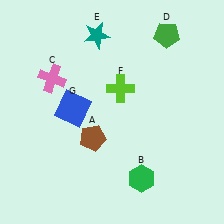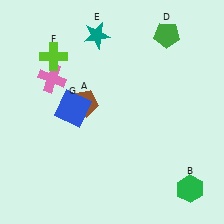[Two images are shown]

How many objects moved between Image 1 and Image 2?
3 objects moved between the two images.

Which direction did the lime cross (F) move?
The lime cross (F) moved left.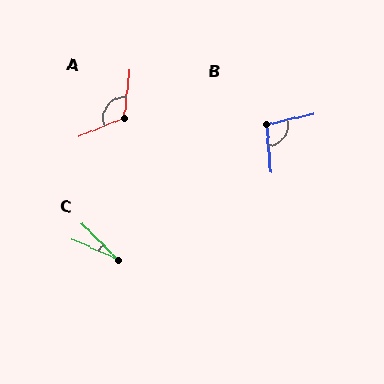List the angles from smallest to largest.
C (21°), B (97°), A (119°).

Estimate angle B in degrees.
Approximately 97 degrees.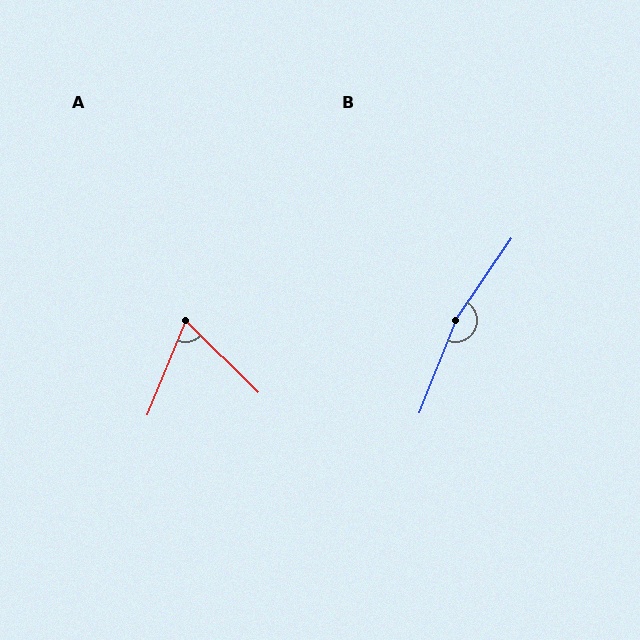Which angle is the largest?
B, at approximately 168 degrees.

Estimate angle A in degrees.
Approximately 68 degrees.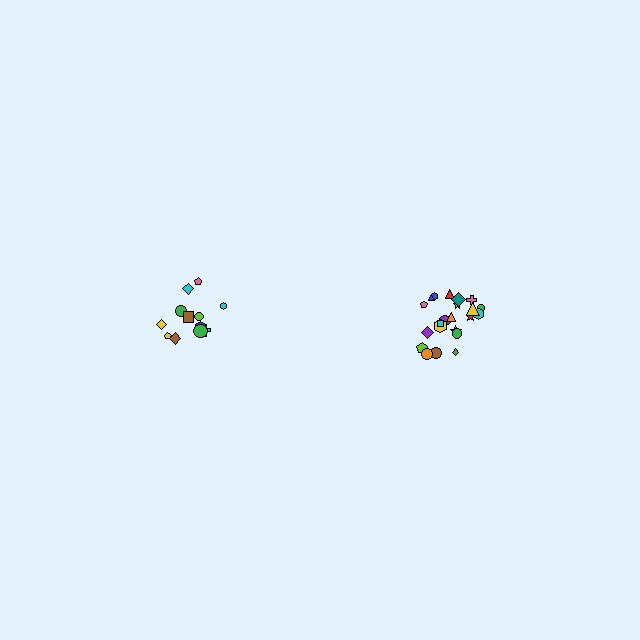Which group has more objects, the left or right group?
The right group.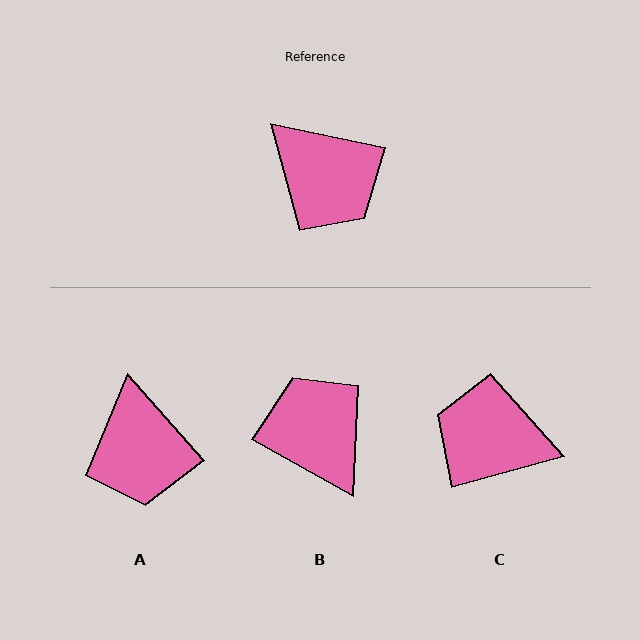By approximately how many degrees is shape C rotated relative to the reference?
Approximately 153 degrees clockwise.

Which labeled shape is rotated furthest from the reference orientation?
B, about 163 degrees away.